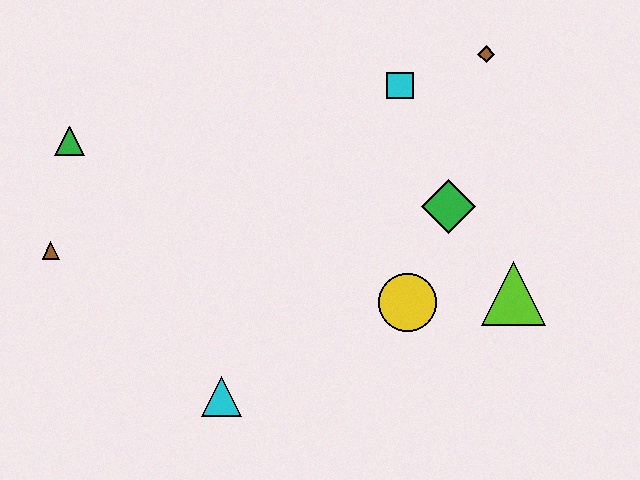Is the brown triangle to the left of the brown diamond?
Yes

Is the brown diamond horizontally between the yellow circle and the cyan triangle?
No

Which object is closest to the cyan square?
The brown diamond is closest to the cyan square.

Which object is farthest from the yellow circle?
The green triangle is farthest from the yellow circle.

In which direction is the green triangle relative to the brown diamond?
The green triangle is to the left of the brown diamond.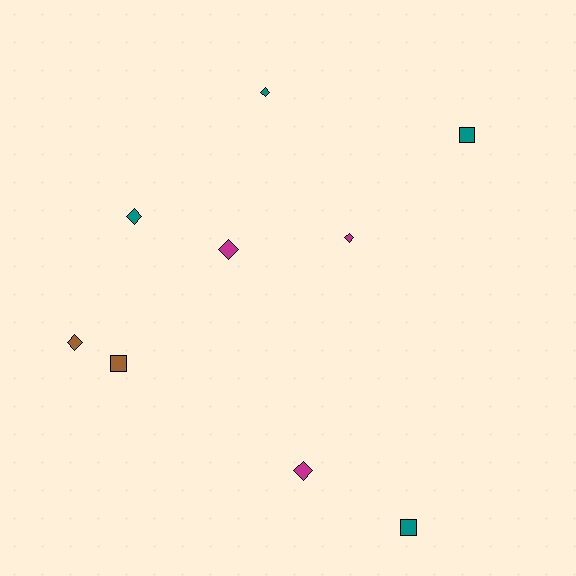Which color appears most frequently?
Teal, with 4 objects.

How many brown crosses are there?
There are no brown crosses.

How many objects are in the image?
There are 9 objects.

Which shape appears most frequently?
Diamond, with 6 objects.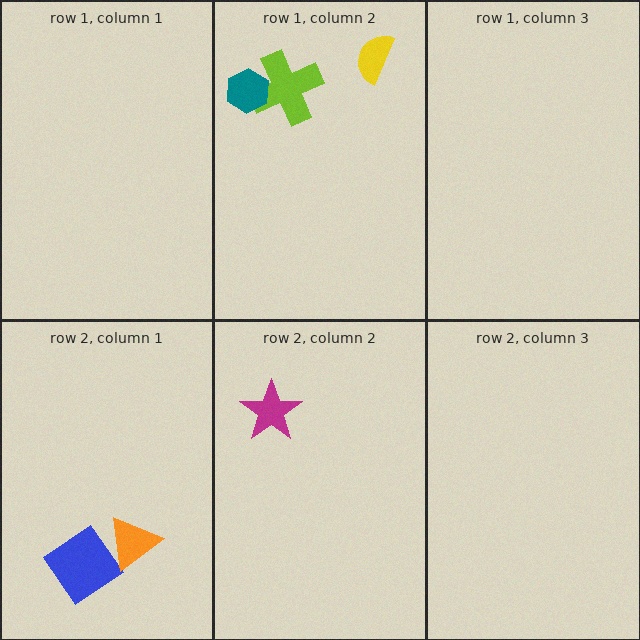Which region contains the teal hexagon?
The row 1, column 2 region.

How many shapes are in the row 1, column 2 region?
3.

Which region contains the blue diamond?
The row 2, column 1 region.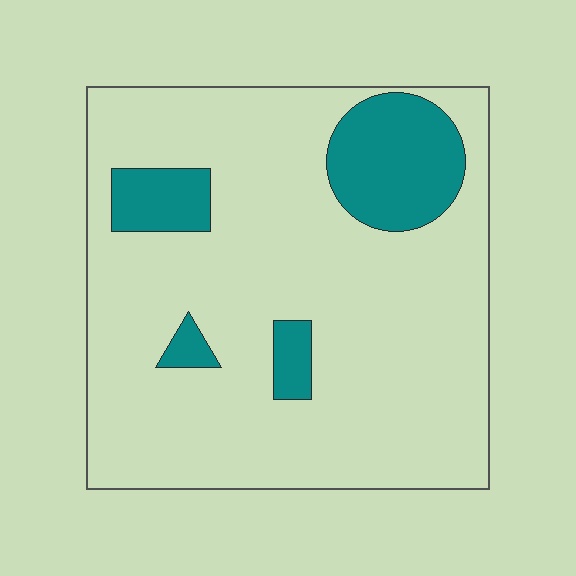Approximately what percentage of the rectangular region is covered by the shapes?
Approximately 15%.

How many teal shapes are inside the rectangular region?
4.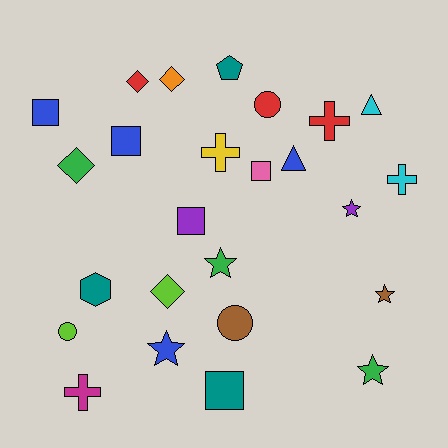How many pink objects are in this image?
There is 1 pink object.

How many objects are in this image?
There are 25 objects.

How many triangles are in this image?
There are 2 triangles.